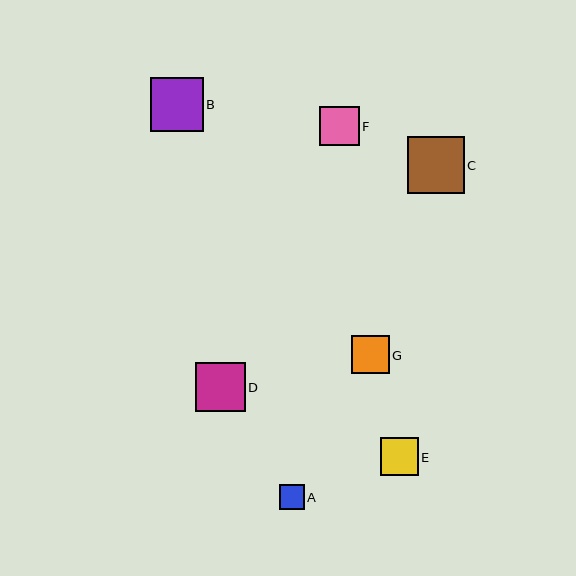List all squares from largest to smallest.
From largest to smallest: C, B, D, F, G, E, A.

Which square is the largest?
Square C is the largest with a size of approximately 57 pixels.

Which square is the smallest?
Square A is the smallest with a size of approximately 25 pixels.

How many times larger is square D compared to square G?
Square D is approximately 1.3 times the size of square G.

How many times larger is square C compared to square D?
Square C is approximately 1.2 times the size of square D.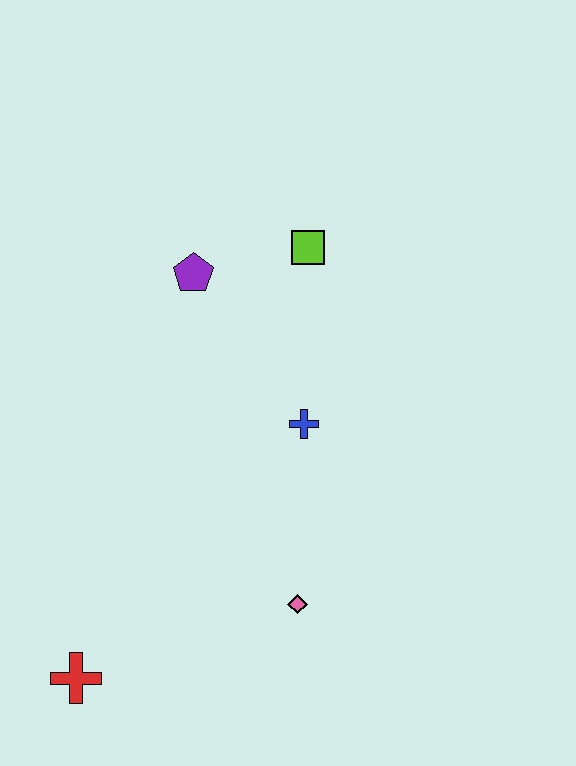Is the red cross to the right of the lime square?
No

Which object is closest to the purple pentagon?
The lime square is closest to the purple pentagon.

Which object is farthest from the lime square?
The red cross is farthest from the lime square.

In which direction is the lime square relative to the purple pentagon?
The lime square is to the right of the purple pentagon.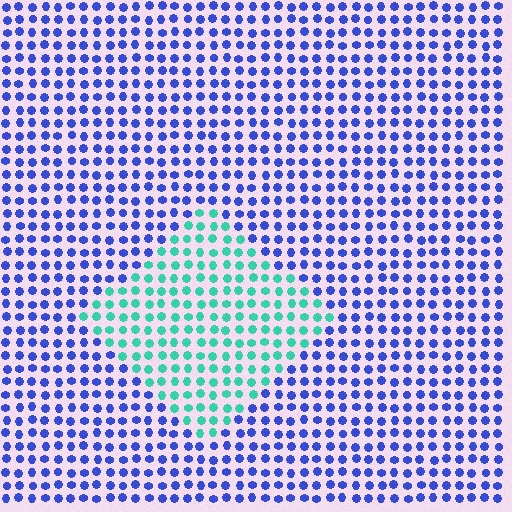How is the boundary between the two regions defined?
The boundary is defined purely by a slight shift in hue (about 67 degrees). Spacing, size, and orientation are identical on both sides.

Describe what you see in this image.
The image is filled with small blue elements in a uniform arrangement. A diamond-shaped region is visible where the elements are tinted to a slightly different hue, forming a subtle color boundary.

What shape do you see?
I see a diamond.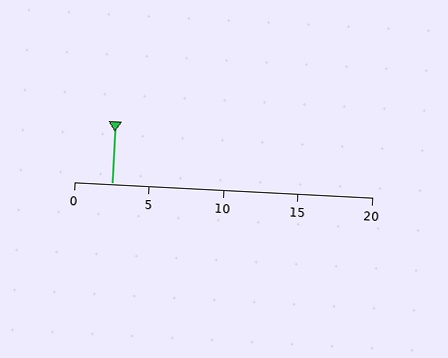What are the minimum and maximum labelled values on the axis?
The axis runs from 0 to 20.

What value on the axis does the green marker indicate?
The marker indicates approximately 2.5.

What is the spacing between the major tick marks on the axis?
The major ticks are spaced 5 apart.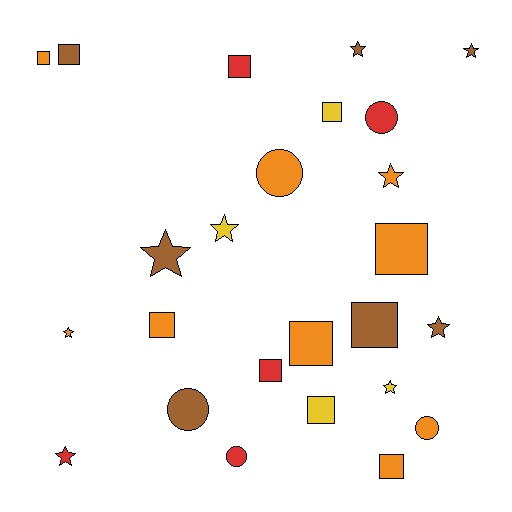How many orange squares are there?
There are 5 orange squares.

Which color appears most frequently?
Orange, with 9 objects.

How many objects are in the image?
There are 25 objects.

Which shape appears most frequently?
Square, with 11 objects.